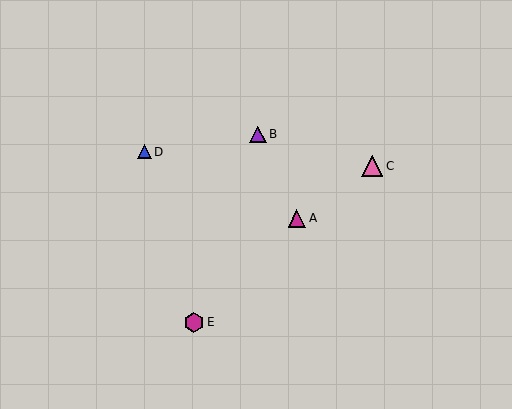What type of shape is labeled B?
Shape B is a purple triangle.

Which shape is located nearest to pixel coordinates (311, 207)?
The magenta triangle (labeled A) at (297, 218) is nearest to that location.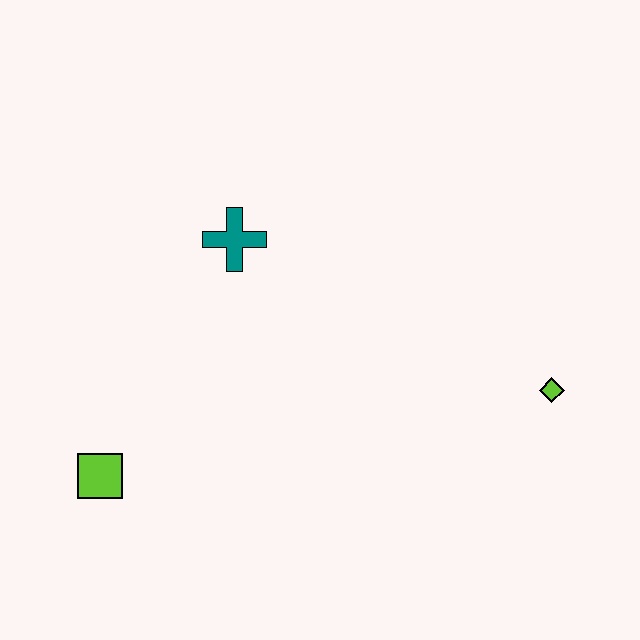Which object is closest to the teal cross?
The lime square is closest to the teal cross.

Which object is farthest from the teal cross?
The lime diamond is farthest from the teal cross.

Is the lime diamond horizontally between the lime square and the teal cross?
No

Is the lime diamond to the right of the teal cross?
Yes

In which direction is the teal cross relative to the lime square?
The teal cross is above the lime square.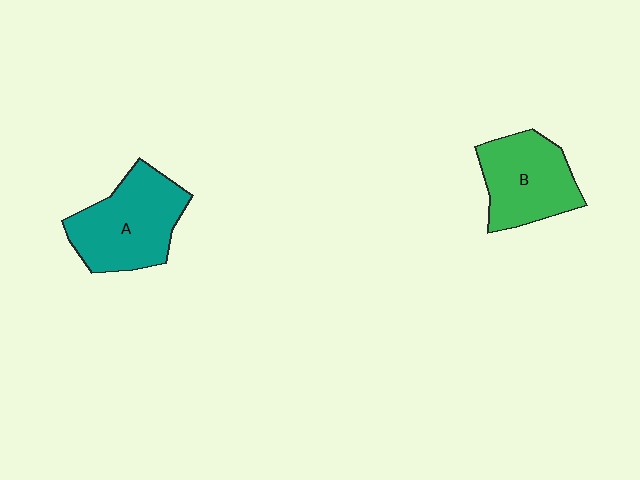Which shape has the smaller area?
Shape B (green).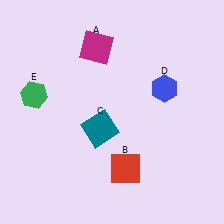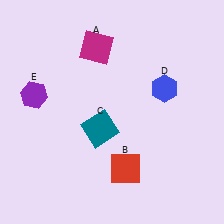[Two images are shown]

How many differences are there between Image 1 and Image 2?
There is 1 difference between the two images.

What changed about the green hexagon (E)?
In Image 1, E is green. In Image 2, it changed to purple.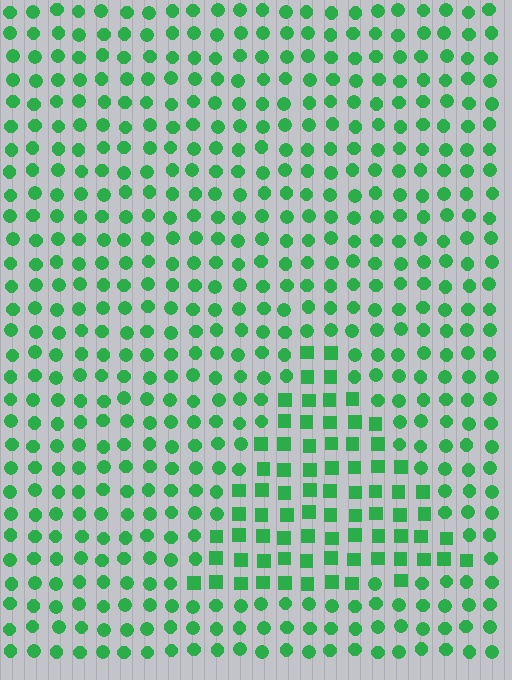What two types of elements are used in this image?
The image uses squares inside the triangle region and circles outside it.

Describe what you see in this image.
The image is filled with small green elements arranged in a uniform grid. A triangle-shaped region contains squares, while the surrounding area contains circles. The boundary is defined purely by the change in element shape.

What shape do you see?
I see a triangle.